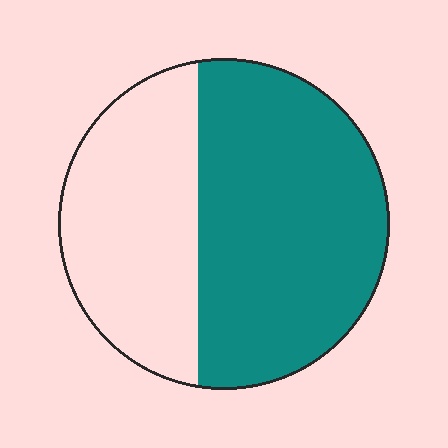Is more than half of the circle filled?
Yes.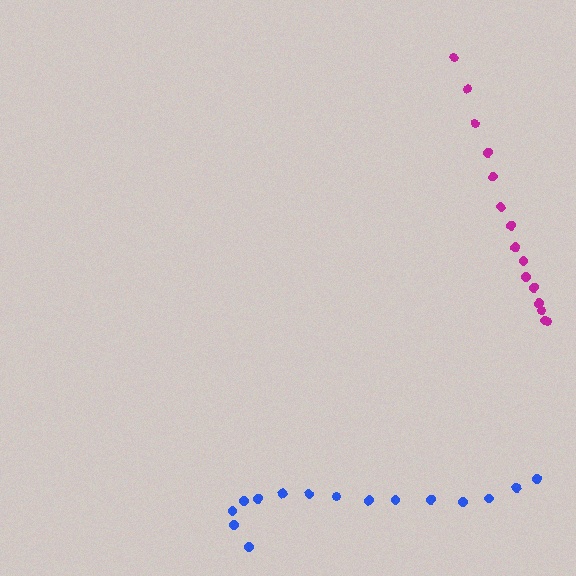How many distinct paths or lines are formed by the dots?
There are 2 distinct paths.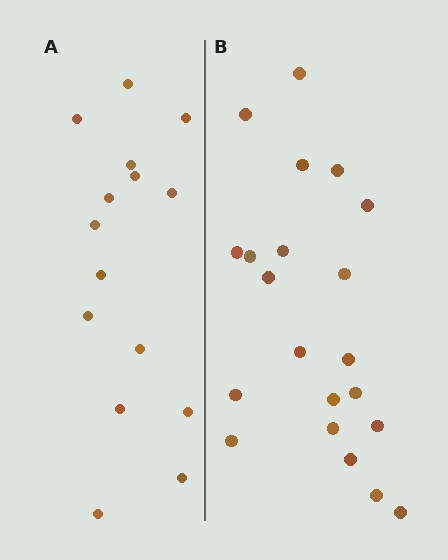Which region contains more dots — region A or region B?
Region B (the right region) has more dots.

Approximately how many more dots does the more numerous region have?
Region B has about 6 more dots than region A.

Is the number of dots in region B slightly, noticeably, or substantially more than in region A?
Region B has noticeably more, but not dramatically so. The ratio is roughly 1.4 to 1.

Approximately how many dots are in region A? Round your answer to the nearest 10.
About 20 dots. (The exact count is 15, which rounds to 20.)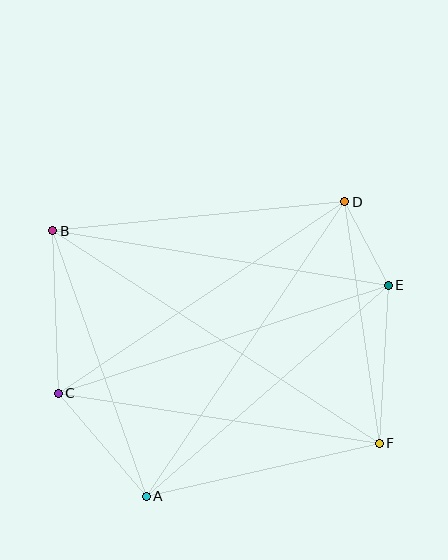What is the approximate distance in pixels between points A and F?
The distance between A and F is approximately 239 pixels.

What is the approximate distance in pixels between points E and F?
The distance between E and F is approximately 158 pixels.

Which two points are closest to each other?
Points D and E are closest to each other.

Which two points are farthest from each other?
Points B and F are farthest from each other.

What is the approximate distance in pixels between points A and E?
The distance between A and E is approximately 321 pixels.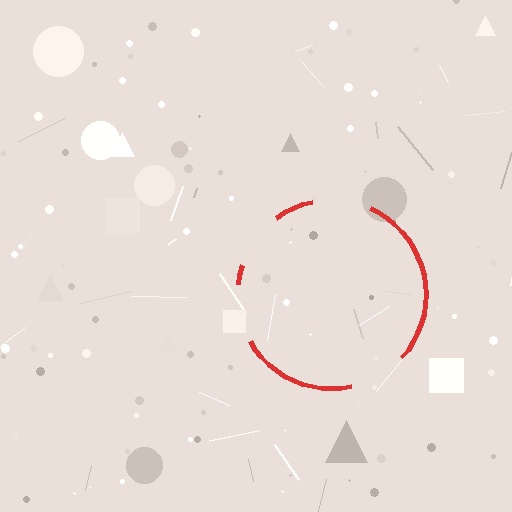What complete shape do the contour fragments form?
The contour fragments form a circle.